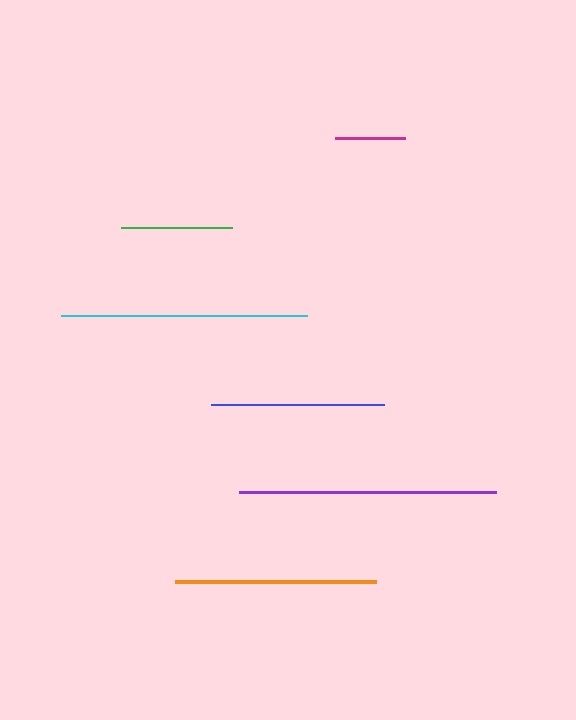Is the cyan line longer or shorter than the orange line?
The cyan line is longer than the orange line.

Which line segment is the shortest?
The magenta line is the shortest at approximately 70 pixels.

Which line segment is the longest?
The purple line is the longest at approximately 257 pixels.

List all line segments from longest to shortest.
From longest to shortest: purple, cyan, orange, blue, green, magenta.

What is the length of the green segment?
The green segment is approximately 110 pixels long.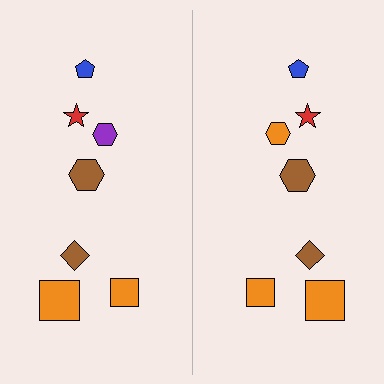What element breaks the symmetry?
The orange hexagon on the right side breaks the symmetry — its mirror counterpart is purple.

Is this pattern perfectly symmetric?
No, the pattern is not perfectly symmetric. The orange hexagon on the right side breaks the symmetry — its mirror counterpart is purple.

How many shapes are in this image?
There are 14 shapes in this image.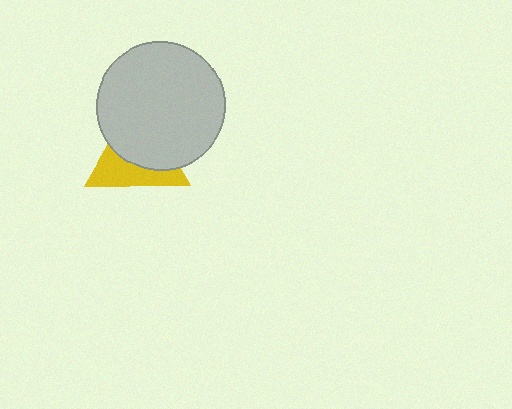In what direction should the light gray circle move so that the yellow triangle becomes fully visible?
The light gray circle should move up. That is the shortest direction to clear the overlap and leave the yellow triangle fully visible.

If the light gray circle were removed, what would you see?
You would see the complete yellow triangle.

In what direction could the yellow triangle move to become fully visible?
The yellow triangle could move down. That would shift it out from behind the light gray circle entirely.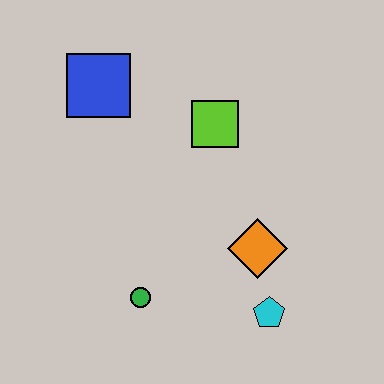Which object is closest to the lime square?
The blue square is closest to the lime square.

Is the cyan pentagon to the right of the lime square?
Yes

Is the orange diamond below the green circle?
No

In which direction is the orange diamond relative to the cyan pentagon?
The orange diamond is above the cyan pentagon.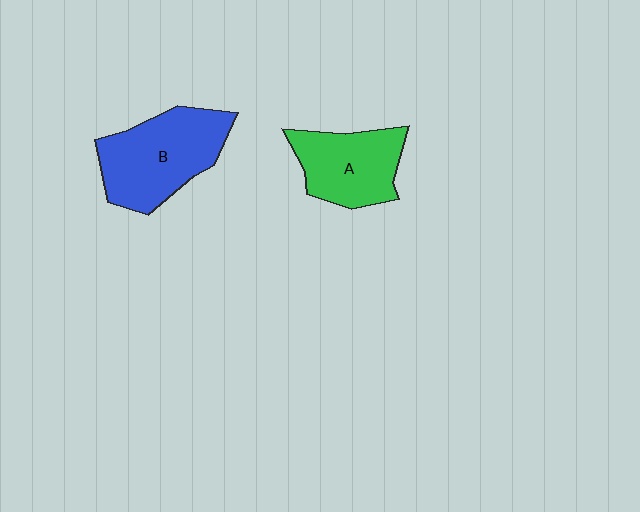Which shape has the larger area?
Shape B (blue).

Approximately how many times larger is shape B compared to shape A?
Approximately 1.3 times.